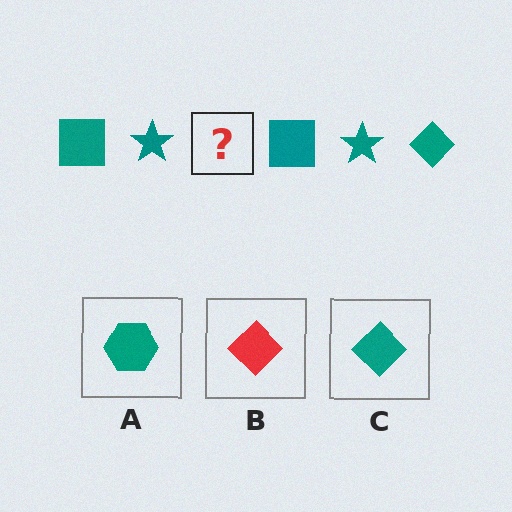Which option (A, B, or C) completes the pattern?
C.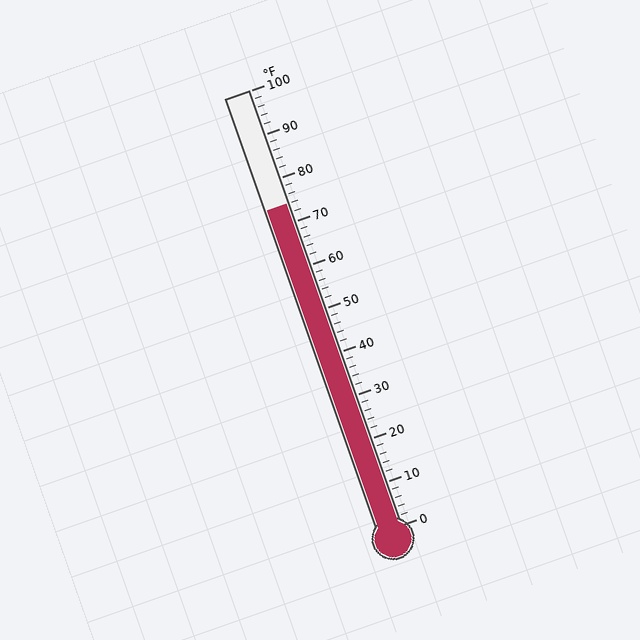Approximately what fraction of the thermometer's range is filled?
The thermometer is filled to approximately 75% of its range.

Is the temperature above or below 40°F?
The temperature is above 40°F.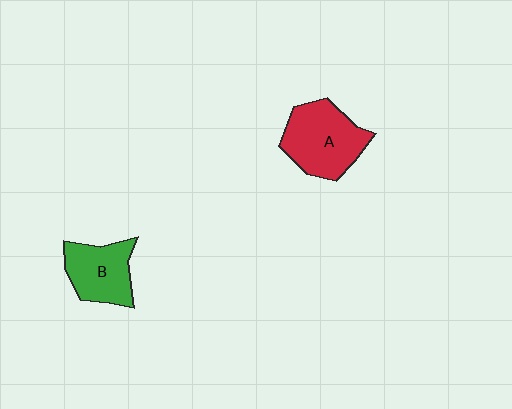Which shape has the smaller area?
Shape B (green).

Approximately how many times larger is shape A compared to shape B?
Approximately 1.3 times.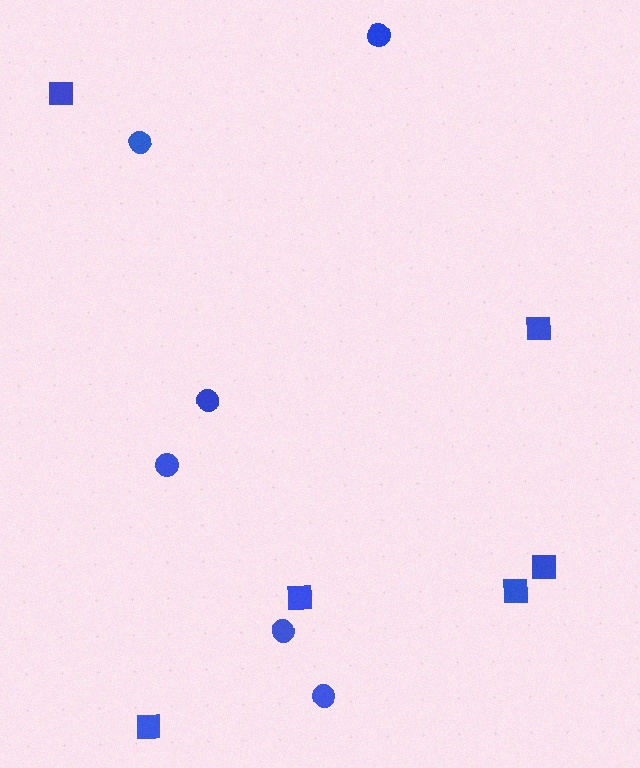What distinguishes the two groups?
There are 2 groups: one group of circles (6) and one group of squares (6).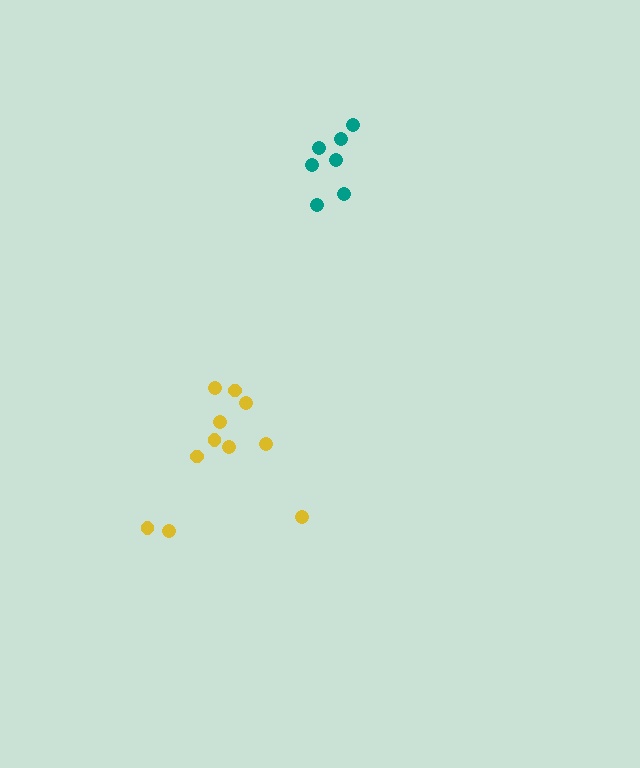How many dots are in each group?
Group 1: 11 dots, Group 2: 7 dots (18 total).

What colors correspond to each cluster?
The clusters are colored: yellow, teal.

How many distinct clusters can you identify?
There are 2 distinct clusters.